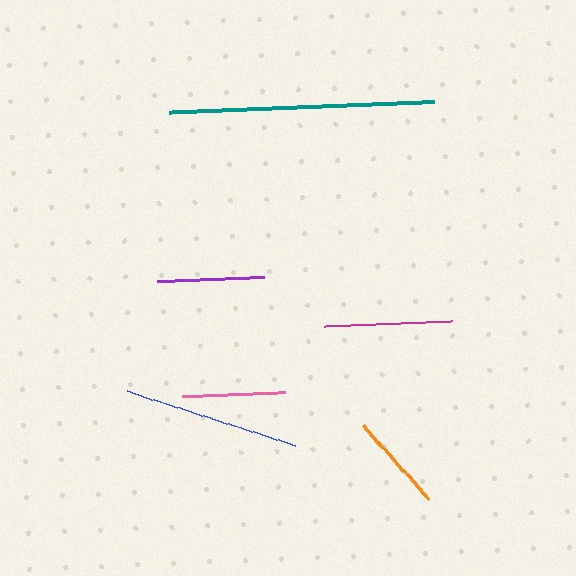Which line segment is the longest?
The teal line is the longest at approximately 265 pixels.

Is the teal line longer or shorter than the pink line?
The teal line is longer than the pink line.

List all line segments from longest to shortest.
From longest to shortest: teal, blue, magenta, purple, pink, orange.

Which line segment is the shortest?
The orange line is the shortest at approximately 99 pixels.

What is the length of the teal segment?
The teal segment is approximately 265 pixels long.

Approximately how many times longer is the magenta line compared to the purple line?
The magenta line is approximately 1.2 times the length of the purple line.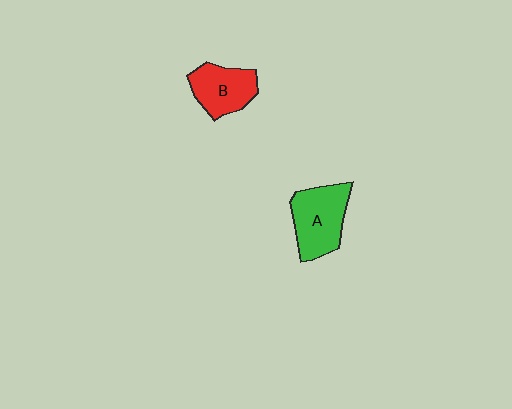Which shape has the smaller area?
Shape B (red).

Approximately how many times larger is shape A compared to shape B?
Approximately 1.2 times.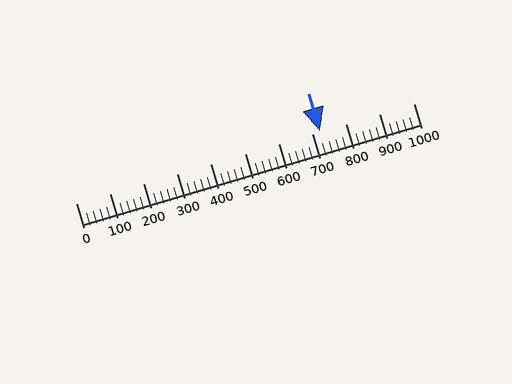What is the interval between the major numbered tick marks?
The major tick marks are spaced 100 units apart.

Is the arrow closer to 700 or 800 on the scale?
The arrow is closer to 700.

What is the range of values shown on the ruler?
The ruler shows values from 0 to 1000.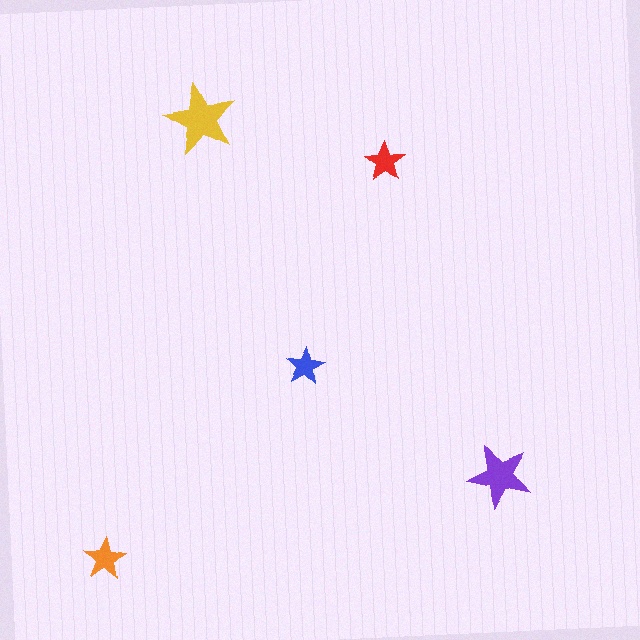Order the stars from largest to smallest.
the yellow one, the purple one, the orange one, the red one, the blue one.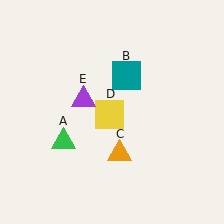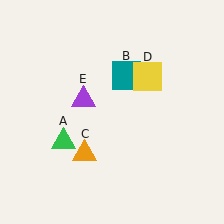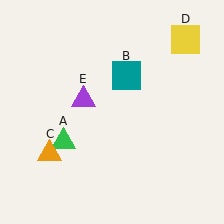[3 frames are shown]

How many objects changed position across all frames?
2 objects changed position: orange triangle (object C), yellow square (object D).